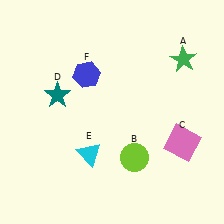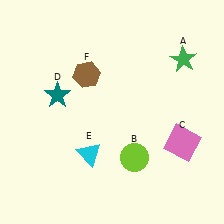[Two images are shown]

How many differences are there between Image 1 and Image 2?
There is 1 difference between the two images.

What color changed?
The hexagon (F) changed from blue in Image 1 to brown in Image 2.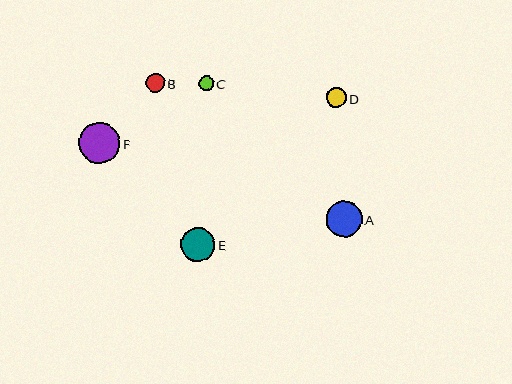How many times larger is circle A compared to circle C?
Circle A is approximately 2.4 times the size of circle C.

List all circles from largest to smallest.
From largest to smallest: F, A, E, D, B, C.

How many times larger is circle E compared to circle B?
Circle E is approximately 1.8 times the size of circle B.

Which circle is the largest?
Circle F is the largest with a size of approximately 41 pixels.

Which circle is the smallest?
Circle C is the smallest with a size of approximately 15 pixels.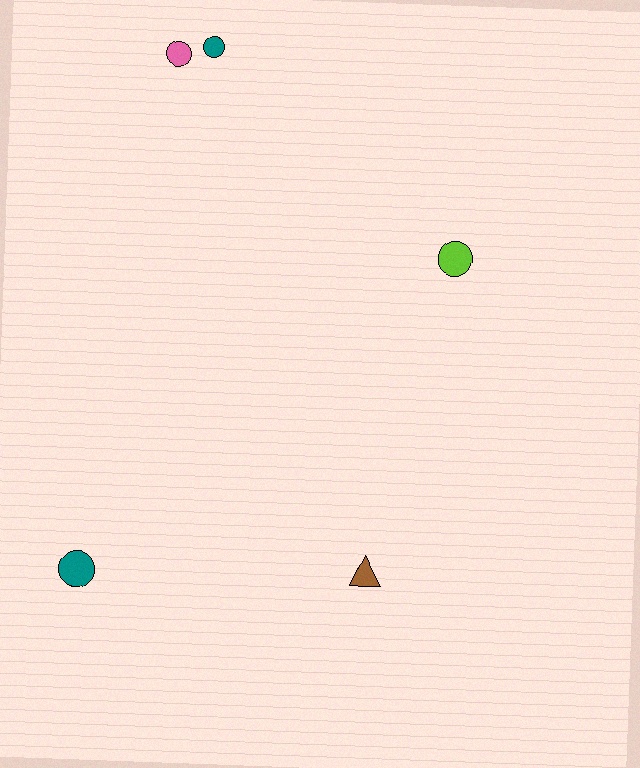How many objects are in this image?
There are 5 objects.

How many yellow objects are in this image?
There are no yellow objects.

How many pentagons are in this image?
There are no pentagons.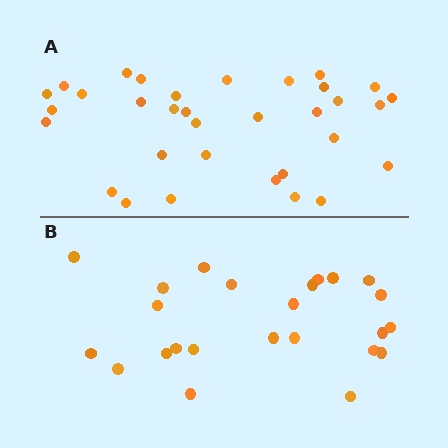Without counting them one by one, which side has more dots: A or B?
Region A (the top region) has more dots.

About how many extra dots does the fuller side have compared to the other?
Region A has roughly 8 or so more dots than region B.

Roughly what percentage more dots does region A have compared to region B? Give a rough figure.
About 40% more.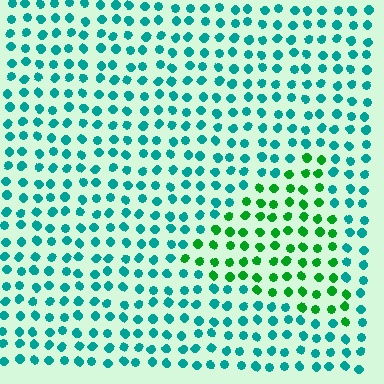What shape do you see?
I see a triangle.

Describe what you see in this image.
The image is filled with small teal elements in a uniform arrangement. A triangle-shaped region is visible where the elements are tinted to a slightly different hue, forming a subtle color boundary.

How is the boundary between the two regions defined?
The boundary is defined purely by a slight shift in hue (about 46 degrees). Spacing, size, and orientation are identical on both sides.